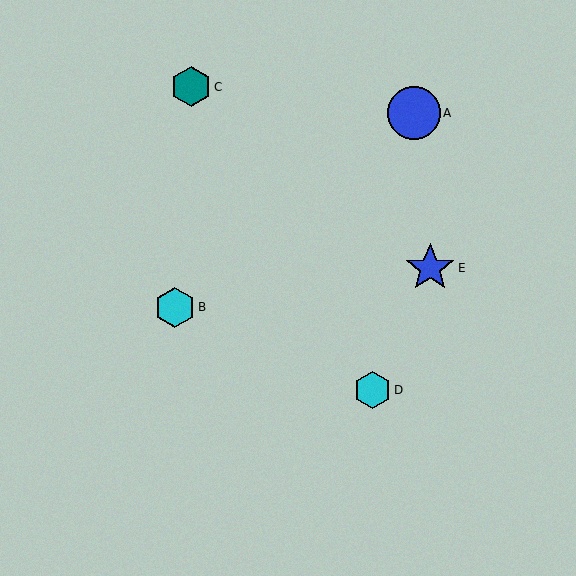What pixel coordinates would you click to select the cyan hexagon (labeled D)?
Click at (372, 390) to select the cyan hexagon D.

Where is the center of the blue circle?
The center of the blue circle is at (414, 113).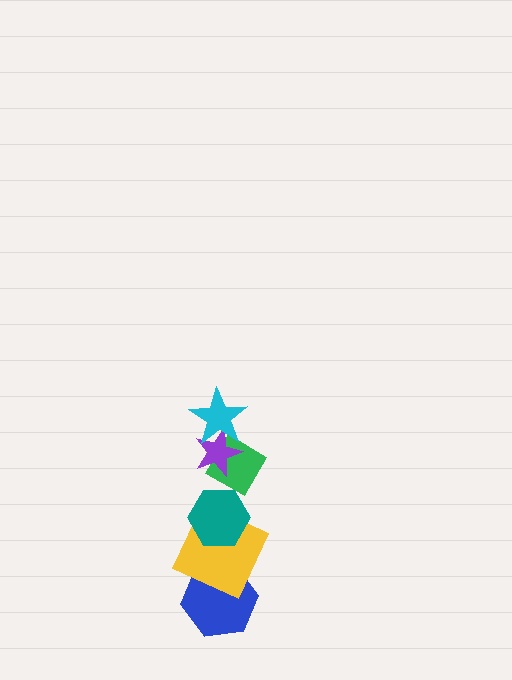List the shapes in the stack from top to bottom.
From top to bottom: the cyan star, the purple star, the green diamond, the teal hexagon, the yellow square, the blue hexagon.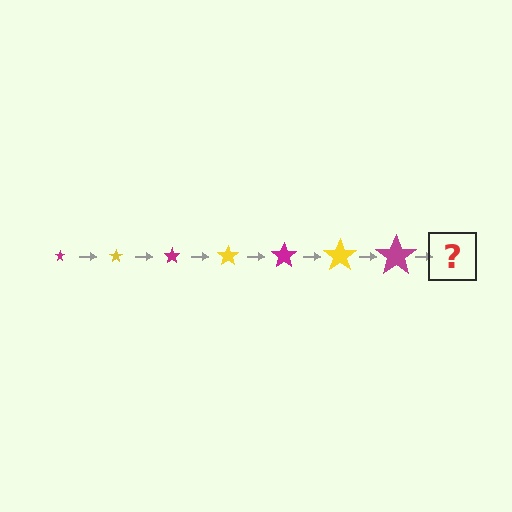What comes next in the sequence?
The next element should be a yellow star, larger than the previous one.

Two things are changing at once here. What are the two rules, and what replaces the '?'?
The two rules are that the star grows larger each step and the color cycles through magenta and yellow. The '?' should be a yellow star, larger than the previous one.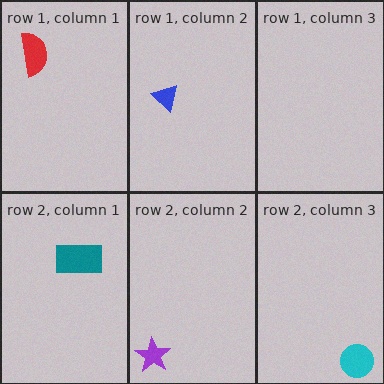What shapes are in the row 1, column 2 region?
The blue triangle.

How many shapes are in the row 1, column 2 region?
1.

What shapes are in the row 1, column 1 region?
The red semicircle.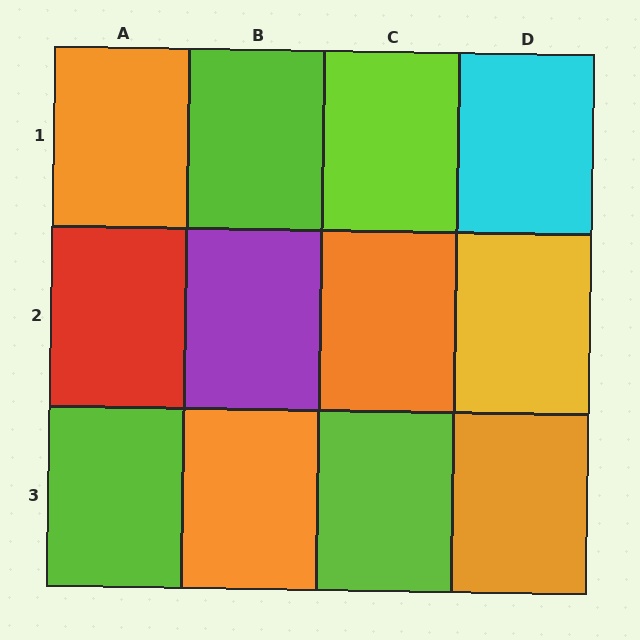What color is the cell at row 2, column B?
Purple.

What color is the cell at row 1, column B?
Lime.